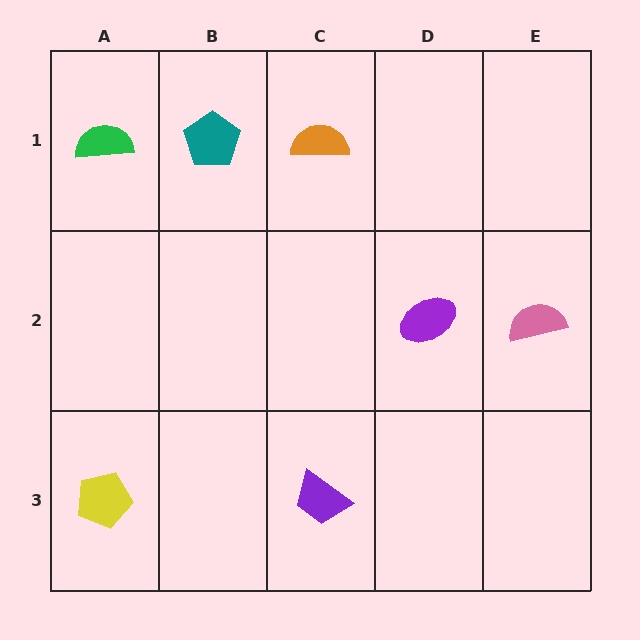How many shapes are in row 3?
2 shapes.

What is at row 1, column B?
A teal pentagon.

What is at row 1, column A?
A green semicircle.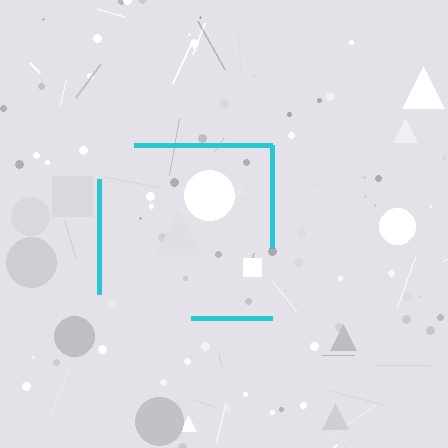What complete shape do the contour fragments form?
The contour fragments form a square.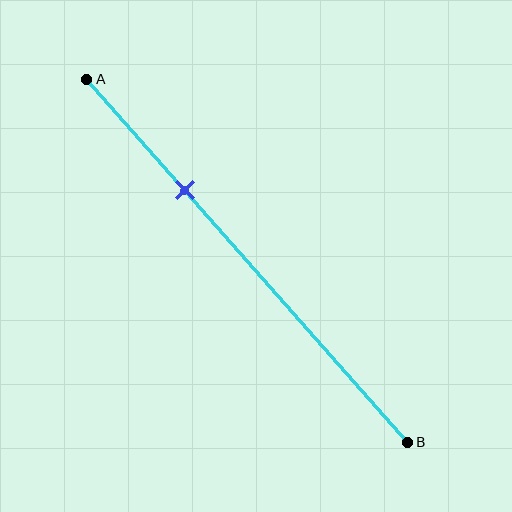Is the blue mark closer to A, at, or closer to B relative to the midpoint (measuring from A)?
The blue mark is closer to point A than the midpoint of segment AB.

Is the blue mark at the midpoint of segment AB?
No, the mark is at about 30% from A, not at the 50% midpoint.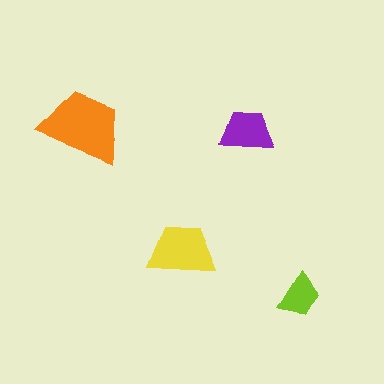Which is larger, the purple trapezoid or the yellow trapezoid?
The yellow one.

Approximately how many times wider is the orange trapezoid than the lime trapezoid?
About 2 times wider.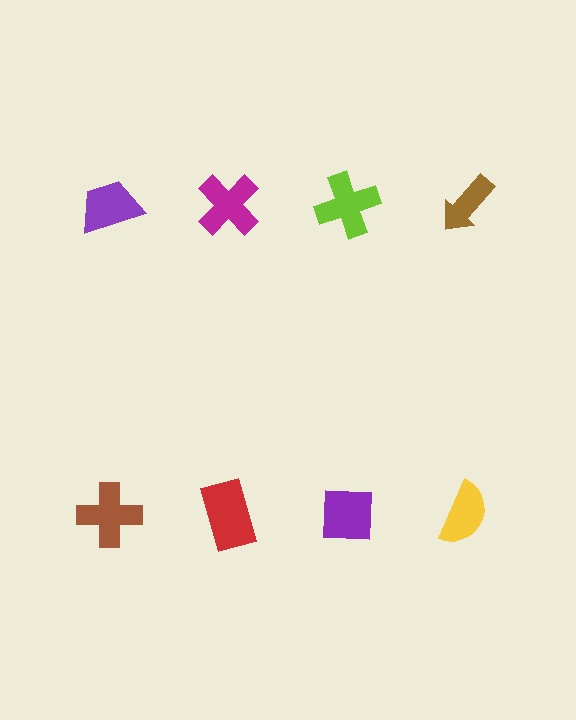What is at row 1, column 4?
A brown arrow.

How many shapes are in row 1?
4 shapes.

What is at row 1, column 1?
A purple trapezoid.